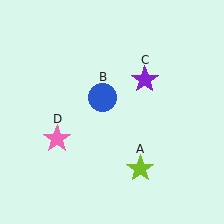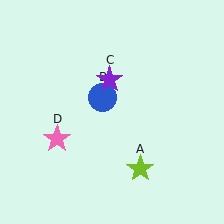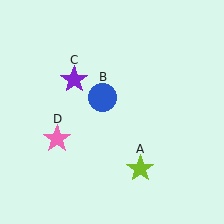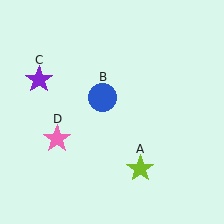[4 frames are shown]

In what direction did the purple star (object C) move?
The purple star (object C) moved left.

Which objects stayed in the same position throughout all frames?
Lime star (object A) and blue circle (object B) and pink star (object D) remained stationary.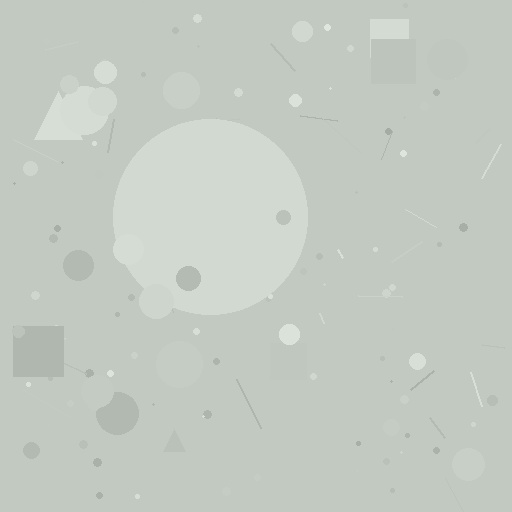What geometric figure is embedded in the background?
A circle is embedded in the background.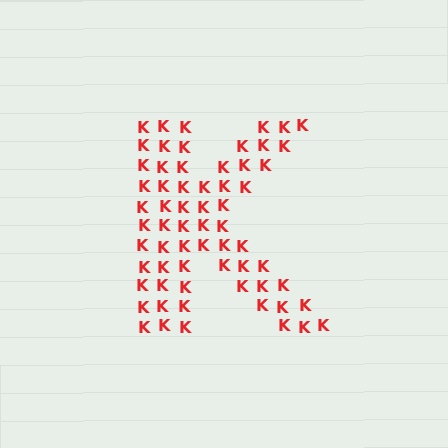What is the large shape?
The large shape is the letter K.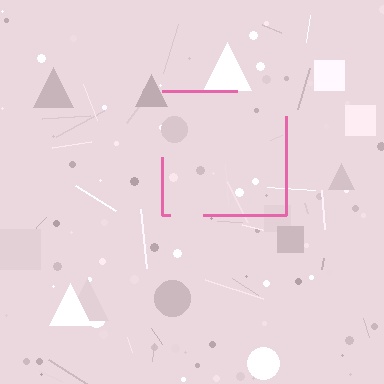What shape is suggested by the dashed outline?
The dashed outline suggests a square.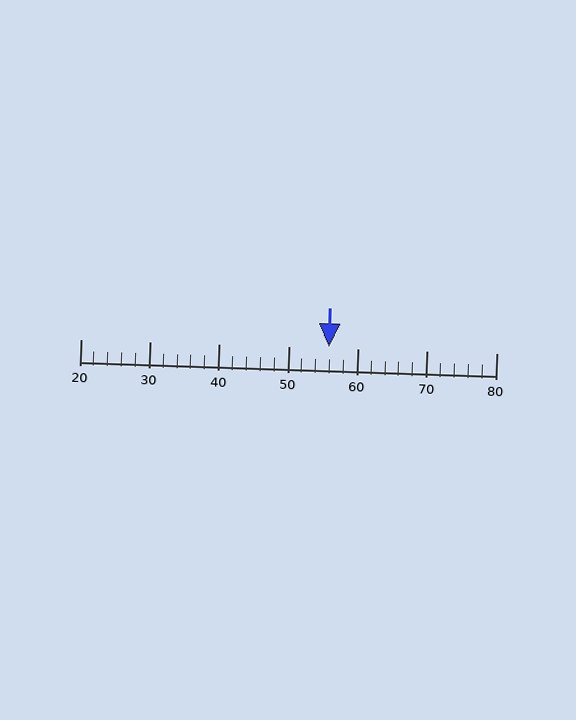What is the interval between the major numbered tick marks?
The major tick marks are spaced 10 units apart.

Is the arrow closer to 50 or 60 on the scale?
The arrow is closer to 60.